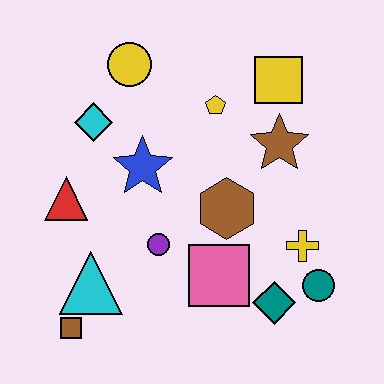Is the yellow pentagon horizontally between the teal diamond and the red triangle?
Yes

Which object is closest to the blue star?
The cyan diamond is closest to the blue star.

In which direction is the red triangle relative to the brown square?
The red triangle is above the brown square.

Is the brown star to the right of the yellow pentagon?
Yes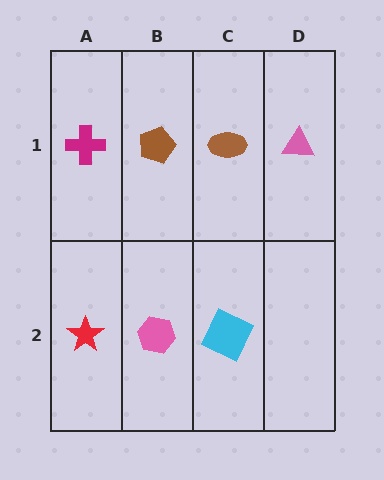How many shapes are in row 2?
3 shapes.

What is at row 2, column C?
A cyan square.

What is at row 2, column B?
A pink hexagon.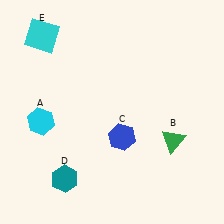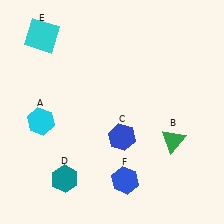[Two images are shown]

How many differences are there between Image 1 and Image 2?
There is 1 difference between the two images.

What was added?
A blue hexagon (F) was added in Image 2.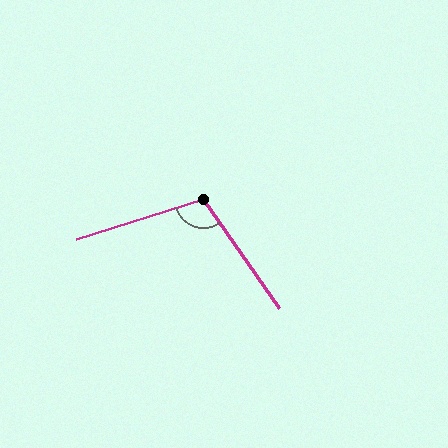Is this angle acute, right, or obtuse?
It is obtuse.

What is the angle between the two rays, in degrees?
Approximately 107 degrees.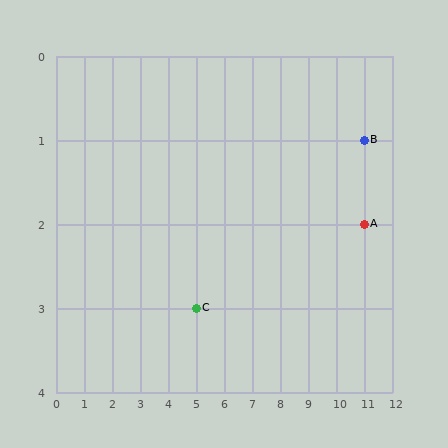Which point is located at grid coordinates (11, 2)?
Point A is at (11, 2).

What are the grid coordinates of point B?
Point B is at grid coordinates (11, 1).